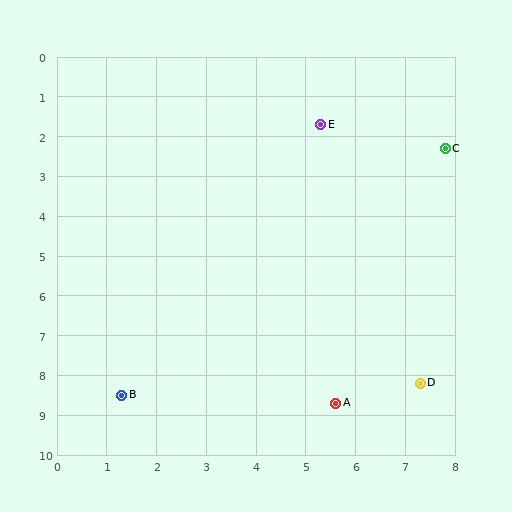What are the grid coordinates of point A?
Point A is at approximately (5.6, 8.7).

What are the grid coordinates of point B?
Point B is at approximately (1.3, 8.5).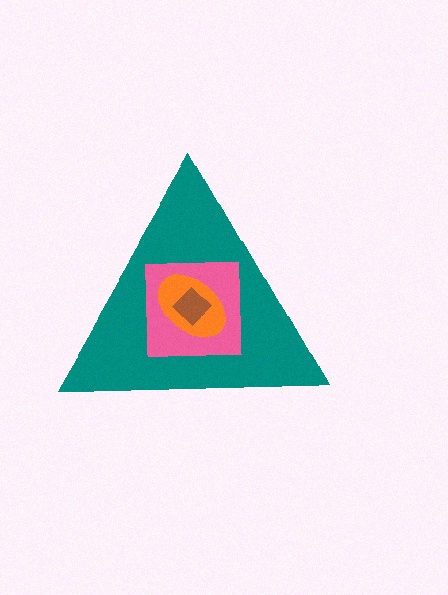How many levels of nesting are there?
4.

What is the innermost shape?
The brown diamond.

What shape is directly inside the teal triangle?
The pink square.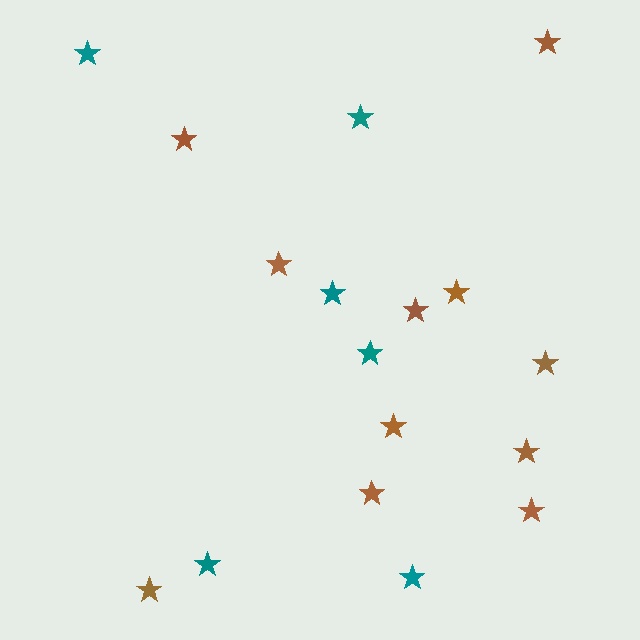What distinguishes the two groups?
There are 2 groups: one group of teal stars (6) and one group of brown stars (11).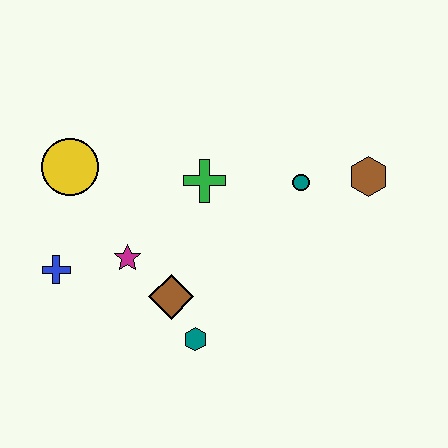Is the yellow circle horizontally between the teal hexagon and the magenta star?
No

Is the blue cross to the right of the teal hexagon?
No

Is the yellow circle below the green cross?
No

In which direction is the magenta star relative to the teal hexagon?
The magenta star is above the teal hexagon.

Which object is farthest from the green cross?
The blue cross is farthest from the green cross.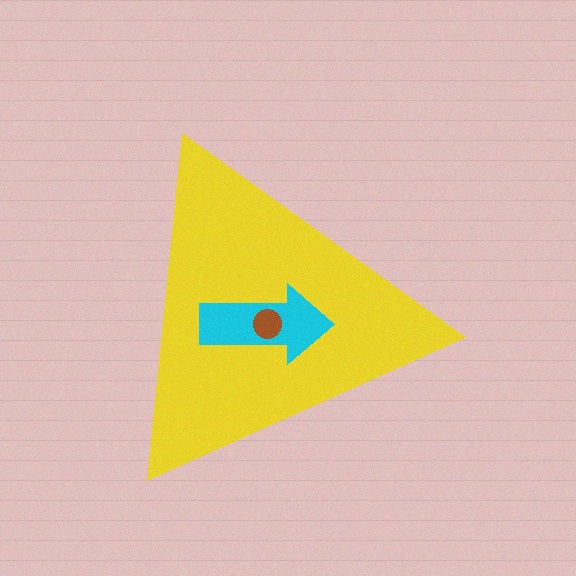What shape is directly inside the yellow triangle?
The cyan arrow.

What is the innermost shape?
The brown circle.